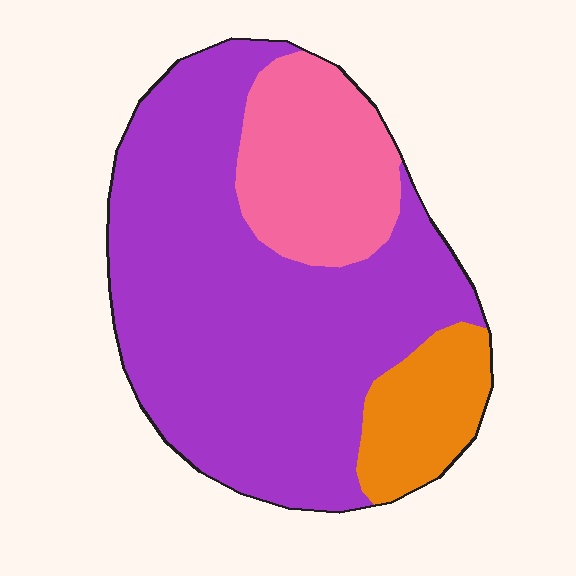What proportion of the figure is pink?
Pink covers 20% of the figure.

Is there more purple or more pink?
Purple.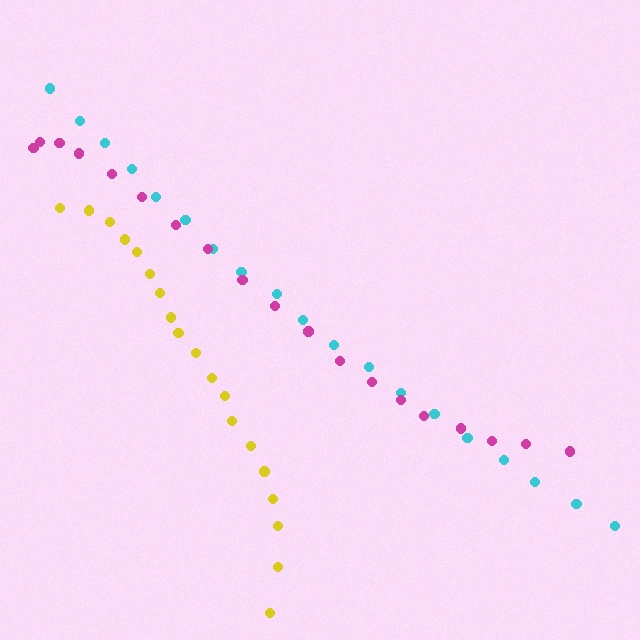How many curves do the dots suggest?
There are 3 distinct paths.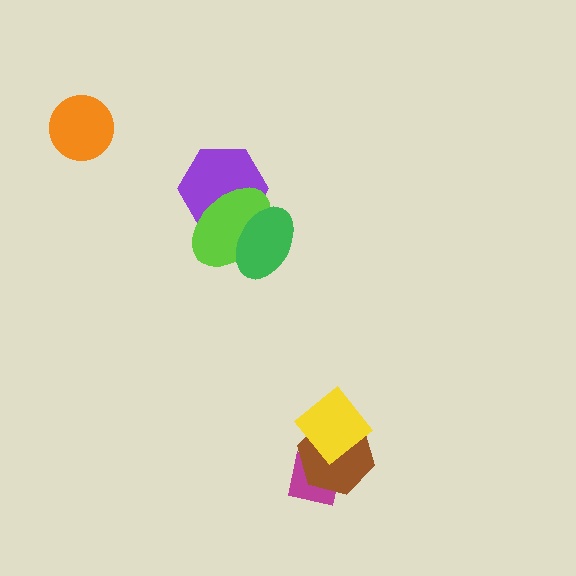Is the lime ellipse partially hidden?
Yes, it is partially covered by another shape.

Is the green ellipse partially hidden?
No, no other shape covers it.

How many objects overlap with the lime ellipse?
2 objects overlap with the lime ellipse.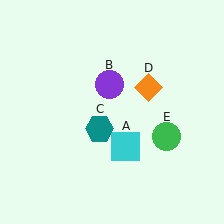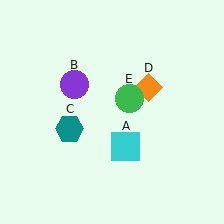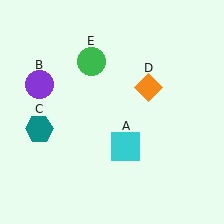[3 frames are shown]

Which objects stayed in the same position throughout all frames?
Cyan square (object A) and orange diamond (object D) remained stationary.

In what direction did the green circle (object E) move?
The green circle (object E) moved up and to the left.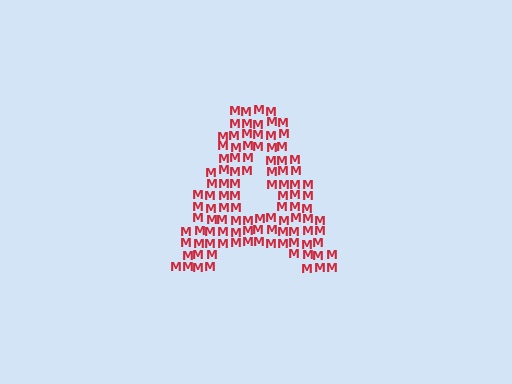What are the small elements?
The small elements are letter M's.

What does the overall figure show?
The overall figure shows the letter A.